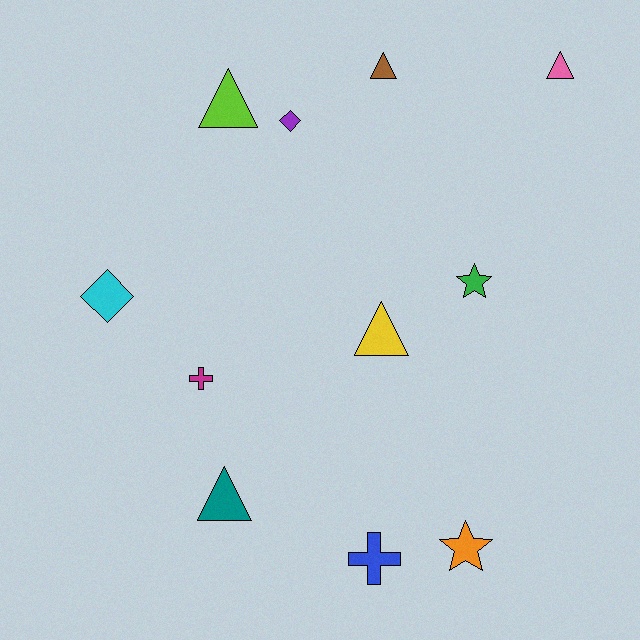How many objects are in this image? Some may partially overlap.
There are 11 objects.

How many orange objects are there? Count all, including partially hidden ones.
There is 1 orange object.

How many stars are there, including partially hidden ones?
There are 2 stars.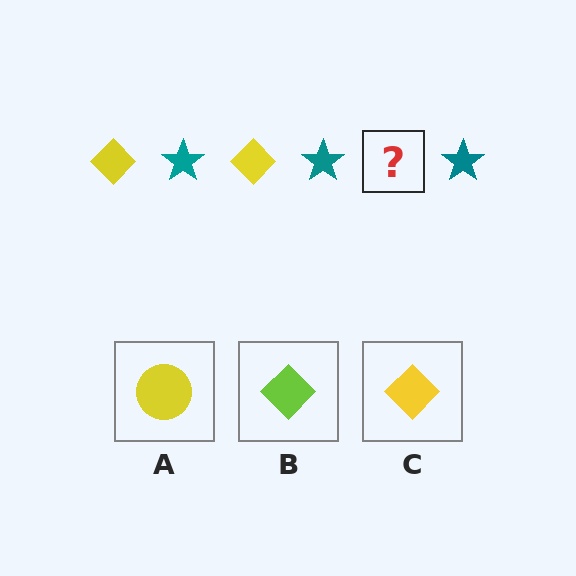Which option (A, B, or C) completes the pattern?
C.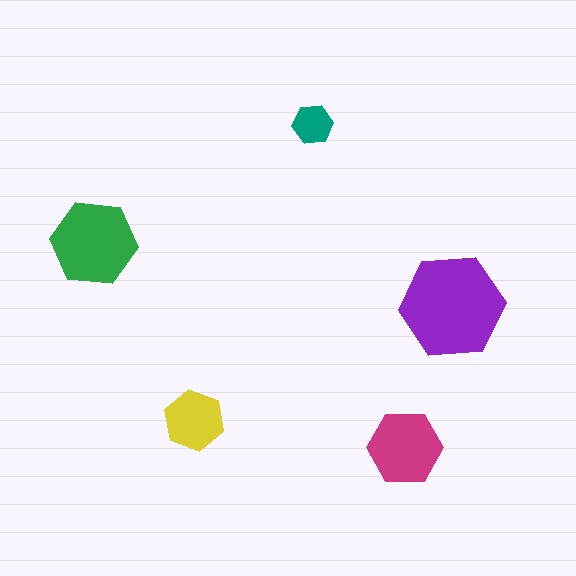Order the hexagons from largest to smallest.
the purple one, the green one, the magenta one, the yellow one, the teal one.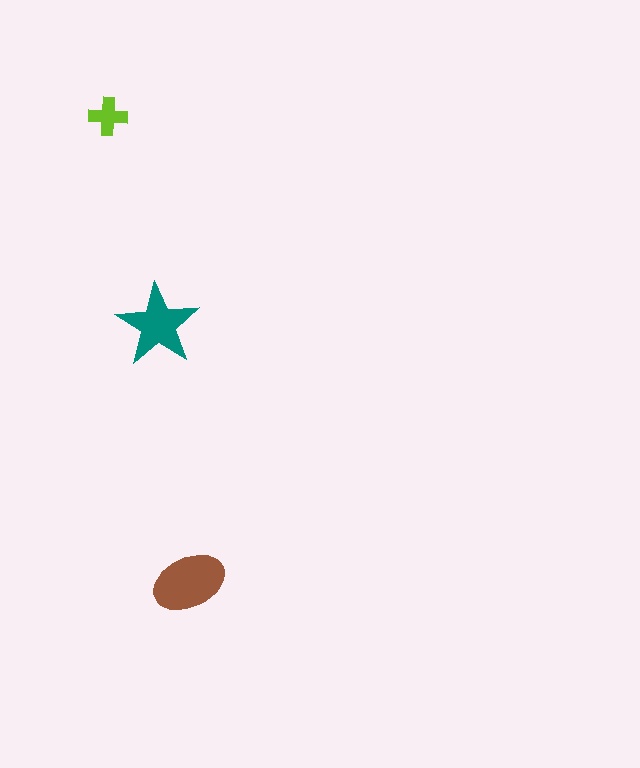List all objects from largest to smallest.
The brown ellipse, the teal star, the lime cross.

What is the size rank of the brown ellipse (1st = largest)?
1st.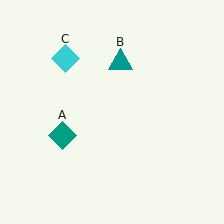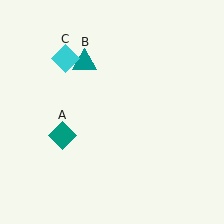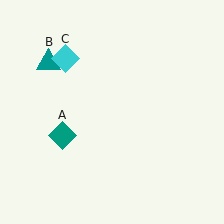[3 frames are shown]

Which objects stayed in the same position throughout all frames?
Teal diamond (object A) and cyan diamond (object C) remained stationary.